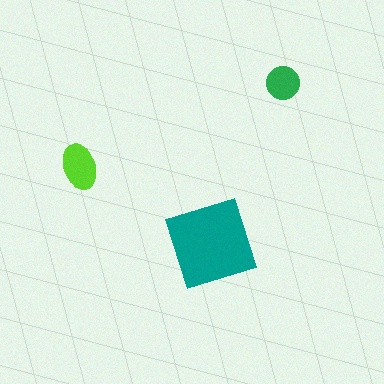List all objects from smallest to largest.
The green circle, the lime ellipse, the teal diamond.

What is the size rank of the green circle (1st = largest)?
3rd.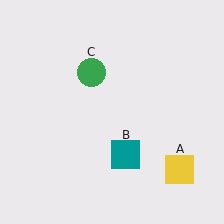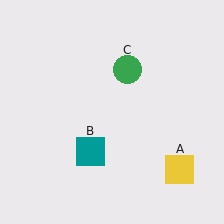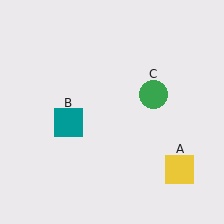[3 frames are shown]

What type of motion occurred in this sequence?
The teal square (object B), green circle (object C) rotated clockwise around the center of the scene.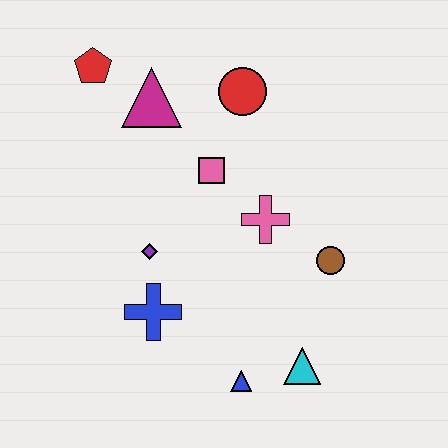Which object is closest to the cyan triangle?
The blue triangle is closest to the cyan triangle.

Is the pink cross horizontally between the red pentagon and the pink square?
No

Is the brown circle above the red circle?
No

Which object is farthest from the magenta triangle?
The cyan triangle is farthest from the magenta triangle.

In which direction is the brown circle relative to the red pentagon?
The brown circle is to the right of the red pentagon.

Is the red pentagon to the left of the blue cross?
Yes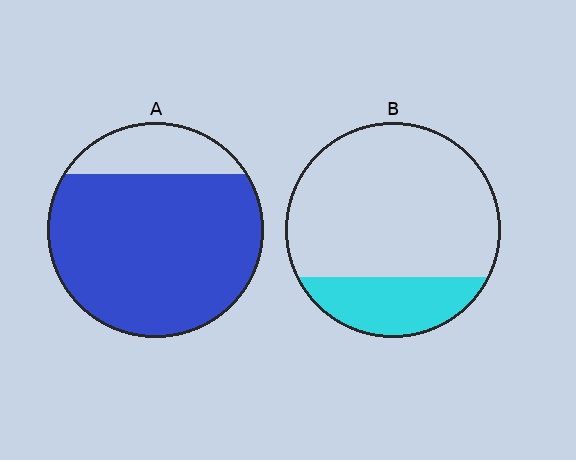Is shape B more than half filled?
No.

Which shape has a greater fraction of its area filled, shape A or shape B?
Shape A.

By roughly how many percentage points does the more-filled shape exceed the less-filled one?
By roughly 60 percentage points (A over B).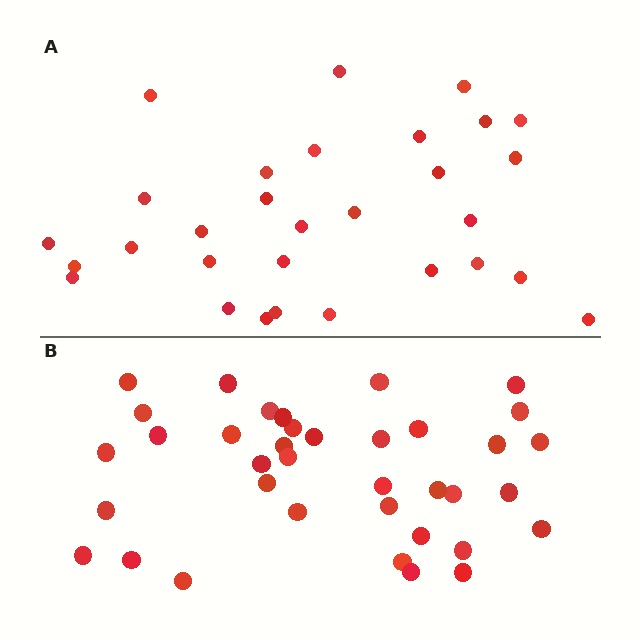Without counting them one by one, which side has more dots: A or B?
Region B (the bottom region) has more dots.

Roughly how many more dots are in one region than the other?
Region B has roughly 8 or so more dots than region A.